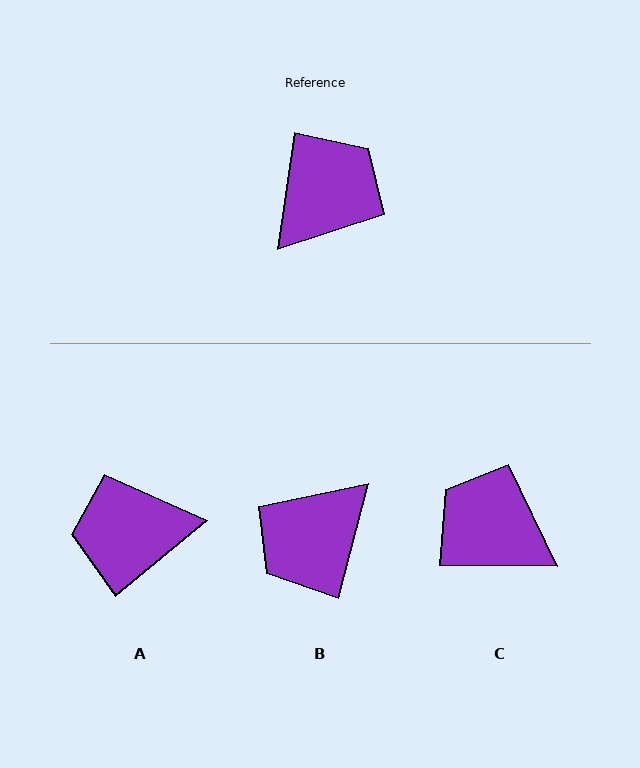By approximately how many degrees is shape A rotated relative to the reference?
Approximately 138 degrees counter-clockwise.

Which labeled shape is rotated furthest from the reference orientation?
B, about 173 degrees away.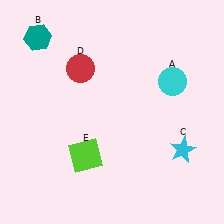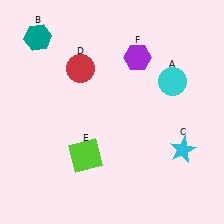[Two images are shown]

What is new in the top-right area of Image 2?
A purple hexagon (F) was added in the top-right area of Image 2.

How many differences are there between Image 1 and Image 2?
There is 1 difference between the two images.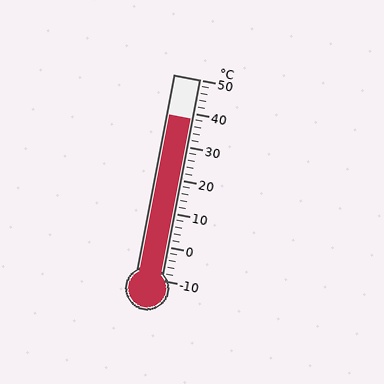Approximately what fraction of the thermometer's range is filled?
The thermometer is filled to approximately 80% of its range.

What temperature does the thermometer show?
The thermometer shows approximately 38°C.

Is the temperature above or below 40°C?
The temperature is below 40°C.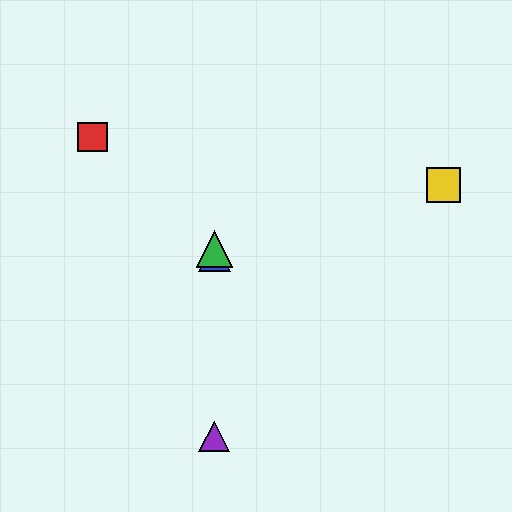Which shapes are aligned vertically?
The blue triangle, the green triangle, the purple triangle are aligned vertically.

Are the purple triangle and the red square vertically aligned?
No, the purple triangle is at x≈214 and the red square is at x≈92.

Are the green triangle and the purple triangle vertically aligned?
Yes, both are at x≈214.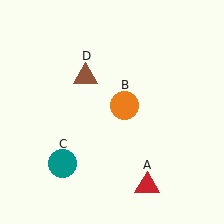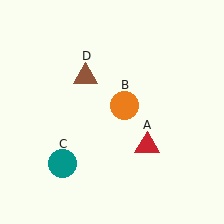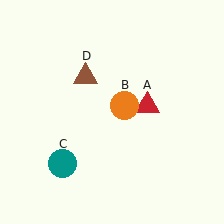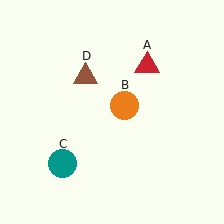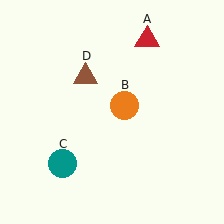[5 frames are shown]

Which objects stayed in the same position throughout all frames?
Orange circle (object B) and teal circle (object C) and brown triangle (object D) remained stationary.